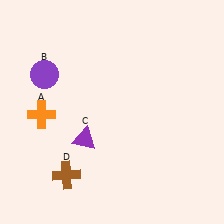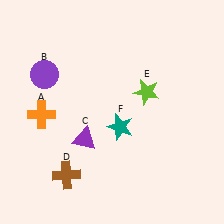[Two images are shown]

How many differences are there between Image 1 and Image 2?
There are 2 differences between the two images.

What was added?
A lime star (E), a teal star (F) were added in Image 2.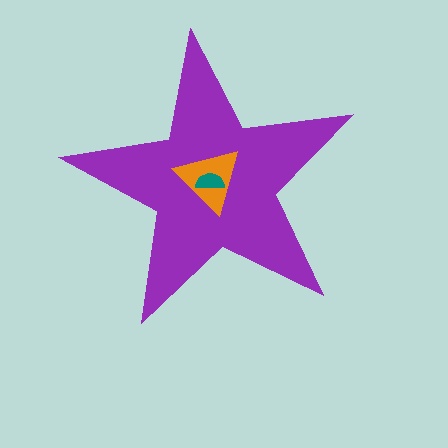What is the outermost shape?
The purple star.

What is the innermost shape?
The teal semicircle.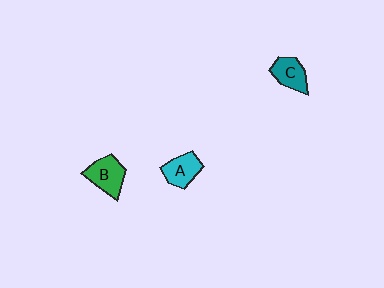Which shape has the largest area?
Shape B (green).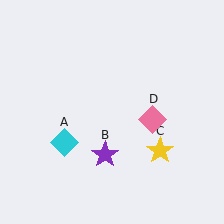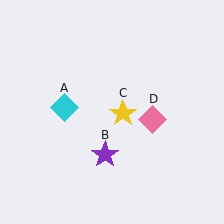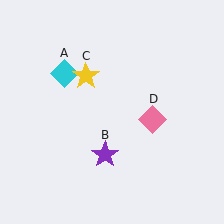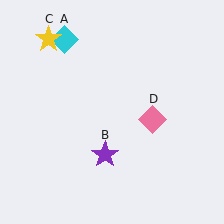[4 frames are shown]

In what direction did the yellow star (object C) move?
The yellow star (object C) moved up and to the left.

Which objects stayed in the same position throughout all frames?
Purple star (object B) and pink diamond (object D) remained stationary.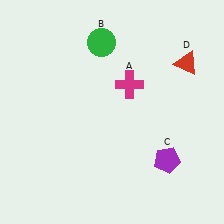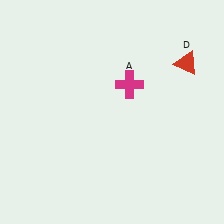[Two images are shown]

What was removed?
The green circle (B), the purple pentagon (C) were removed in Image 2.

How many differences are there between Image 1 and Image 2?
There are 2 differences between the two images.